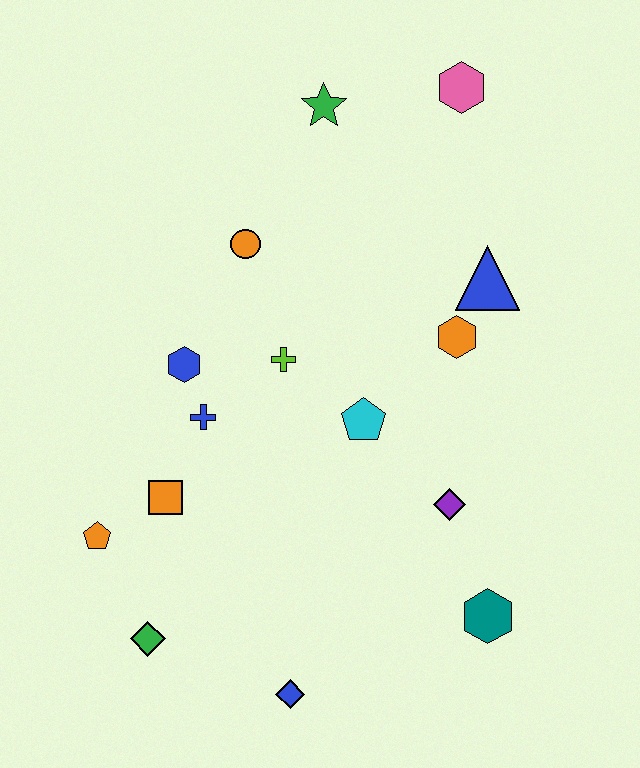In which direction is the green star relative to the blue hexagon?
The green star is above the blue hexagon.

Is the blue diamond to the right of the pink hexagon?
No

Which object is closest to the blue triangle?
The orange hexagon is closest to the blue triangle.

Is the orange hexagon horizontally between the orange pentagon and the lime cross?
No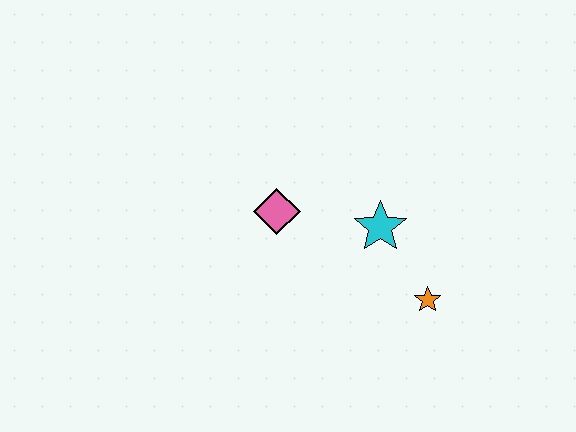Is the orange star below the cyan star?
Yes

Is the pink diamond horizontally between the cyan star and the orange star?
No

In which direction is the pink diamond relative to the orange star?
The pink diamond is to the left of the orange star.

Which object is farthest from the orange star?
The pink diamond is farthest from the orange star.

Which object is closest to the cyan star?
The orange star is closest to the cyan star.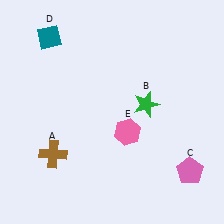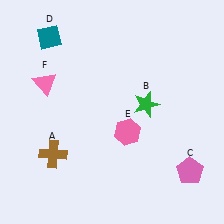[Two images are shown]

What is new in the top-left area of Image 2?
A pink triangle (F) was added in the top-left area of Image 2.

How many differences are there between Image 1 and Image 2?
There is 1 difference between the two images.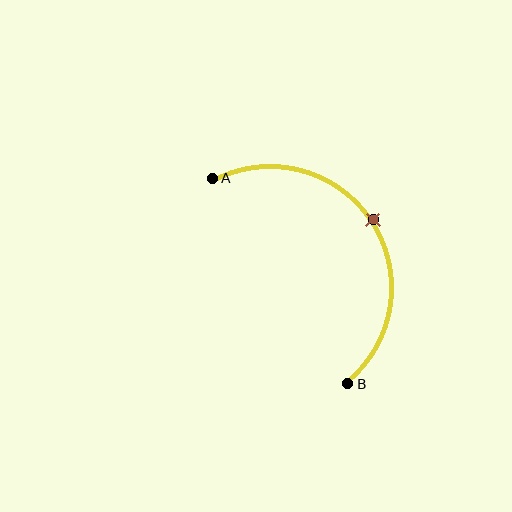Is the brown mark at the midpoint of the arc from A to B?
Yes. The brown mark lies on the arc at equal arc-length from both A and B — it is the arc midpoint.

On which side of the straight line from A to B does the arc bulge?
The arc bulges to the right of the straight line connecting A and B.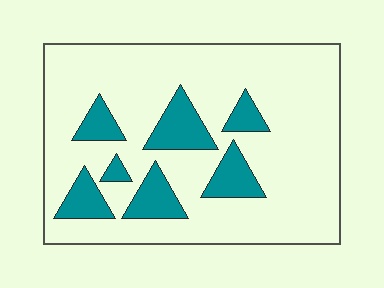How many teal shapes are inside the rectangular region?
7.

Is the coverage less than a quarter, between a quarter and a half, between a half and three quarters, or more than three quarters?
Less than a quarter.